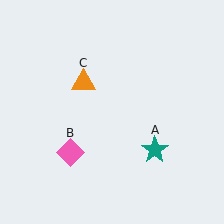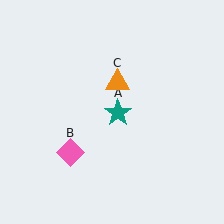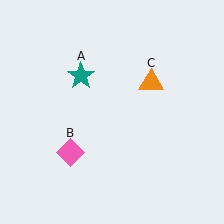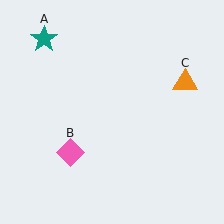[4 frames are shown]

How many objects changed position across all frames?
2 objects changed position: teal star (object A), orange triangle (object C).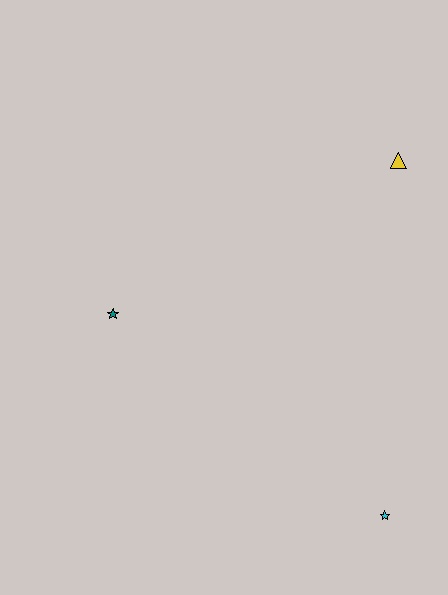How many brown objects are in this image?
There are no brown objects.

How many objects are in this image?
There are 3 objects.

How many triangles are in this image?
There is 1 triangle.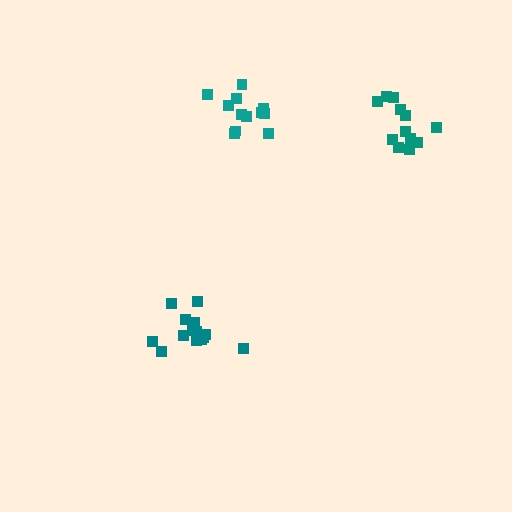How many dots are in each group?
Group 1: 14 dots, Group 2: 12 dots, Group 3: 12 dots (38 total).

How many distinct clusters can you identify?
There are 3 distinct clusters.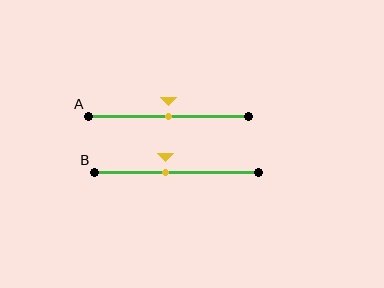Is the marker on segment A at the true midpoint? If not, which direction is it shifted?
Yes, the marker on segment A is at the true midpoint.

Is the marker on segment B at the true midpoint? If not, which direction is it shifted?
No, the marker on segment B is shifted to the left by about 7% of the segment length.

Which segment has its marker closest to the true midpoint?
Segment A has its marker closest to the true midpoint.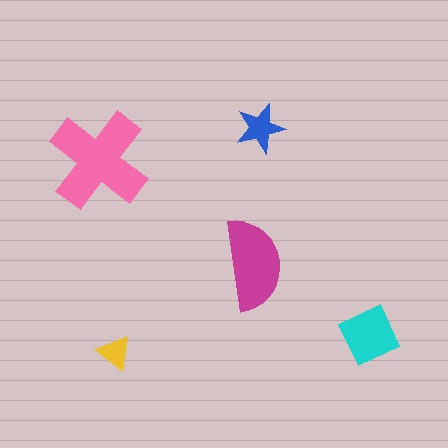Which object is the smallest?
The yellow triangle.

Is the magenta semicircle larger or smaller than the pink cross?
Smaller.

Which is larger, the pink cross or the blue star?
The pink cross.